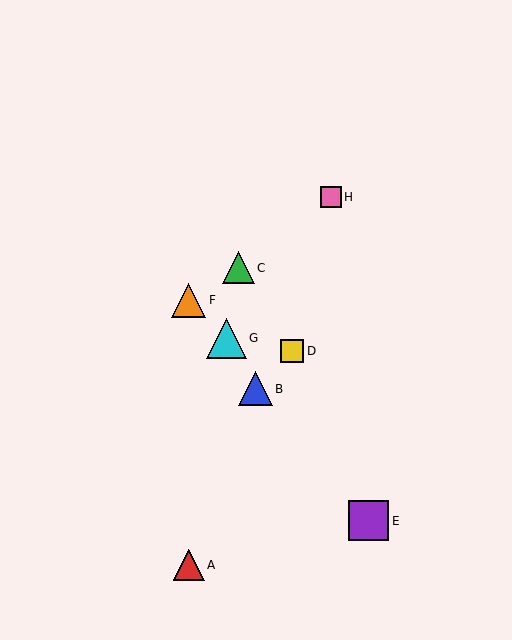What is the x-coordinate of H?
Object H is at x≈331.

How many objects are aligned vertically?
2 objects (A, F) are aligned vertically.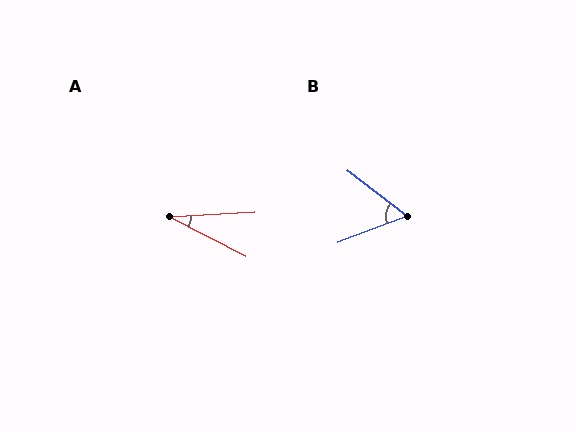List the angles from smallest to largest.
A (30°), B (59°).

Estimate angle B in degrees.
Approximately 59 degrees.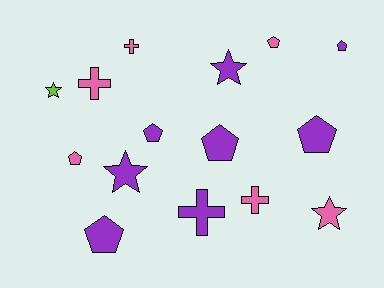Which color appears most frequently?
Purple, with 8 objects.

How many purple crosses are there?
There is 1 purple cross.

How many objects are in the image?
There are 15 objects.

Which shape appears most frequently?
Pentagon, with 7 objects.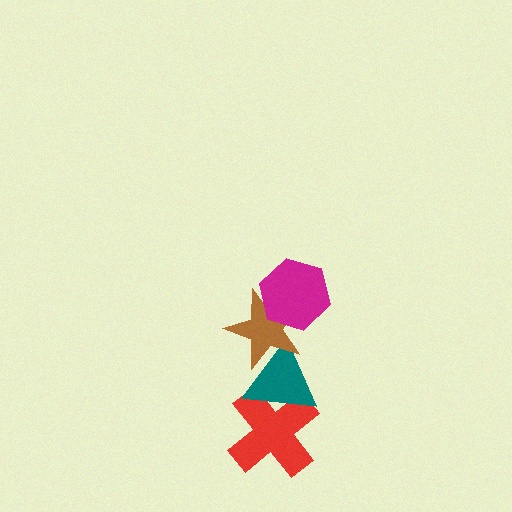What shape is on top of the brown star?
The magenta hexagon is on top of the brown star.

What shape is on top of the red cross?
The teal triangle is on top of the red cross.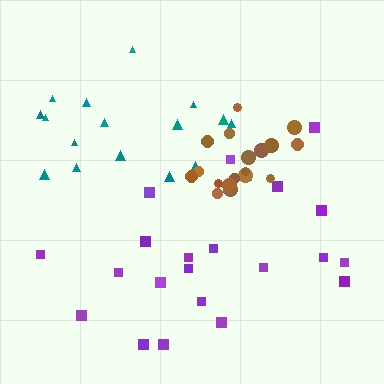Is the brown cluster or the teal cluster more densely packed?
Brown.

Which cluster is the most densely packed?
Brown.